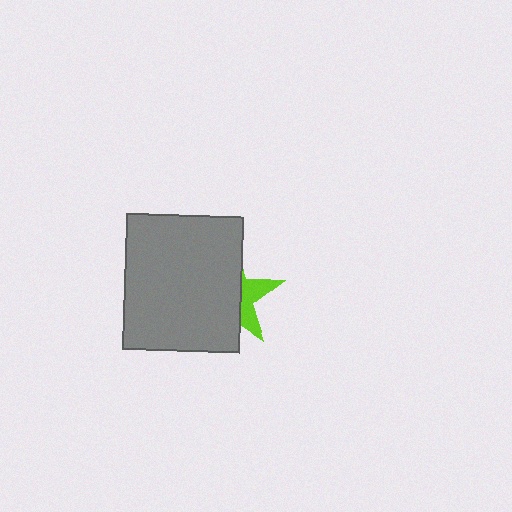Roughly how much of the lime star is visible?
A small part of it is visible (roughly 32%).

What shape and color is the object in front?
The object in front is a gray rectangle.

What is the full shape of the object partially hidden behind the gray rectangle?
The partially hidden object is a lime star.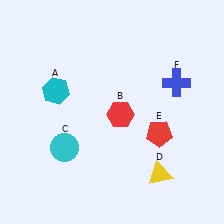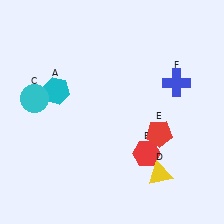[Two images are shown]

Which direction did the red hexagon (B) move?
The red hexagon (B) moved down.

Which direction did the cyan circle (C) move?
The cyan circle (C) moved up.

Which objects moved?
The objects that moved are: the red hexagon (B), the cyan circle (C).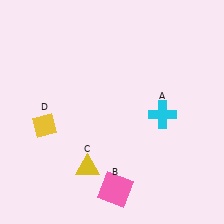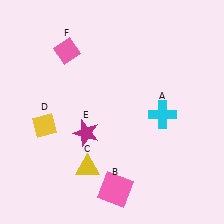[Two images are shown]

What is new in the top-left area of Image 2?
A pink diamond (F) was added in the top-left area of Image 2.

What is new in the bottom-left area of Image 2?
A magenta star (E) was added in the bottom-left area of Image 2.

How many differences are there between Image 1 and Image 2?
There are 2 differences between the two images.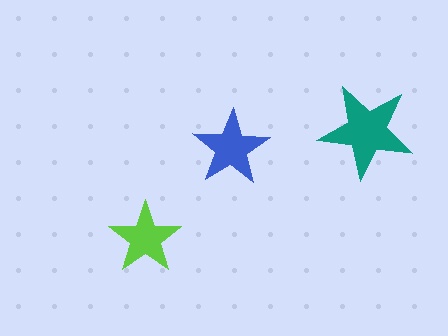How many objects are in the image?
There are 3 objects in the image.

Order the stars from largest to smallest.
the teal one, the blue one, the lime one.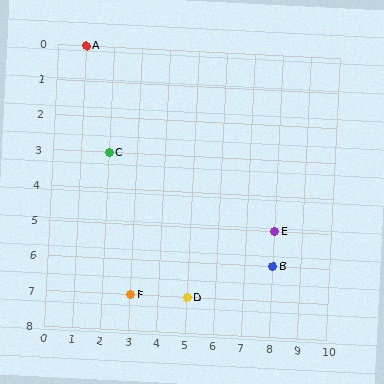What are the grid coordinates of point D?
Point D is at grid coordinates (5, 7).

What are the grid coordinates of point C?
Point C is at grid coordinates (2, 3).